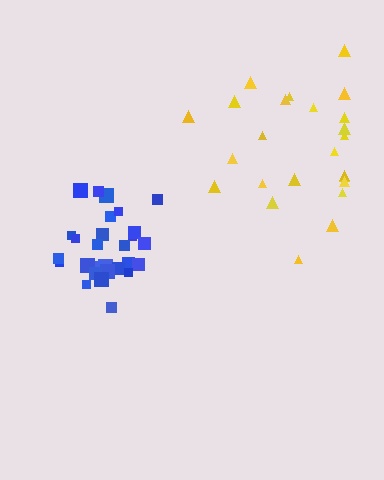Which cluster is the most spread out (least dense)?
Yellow.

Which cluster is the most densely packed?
Blue.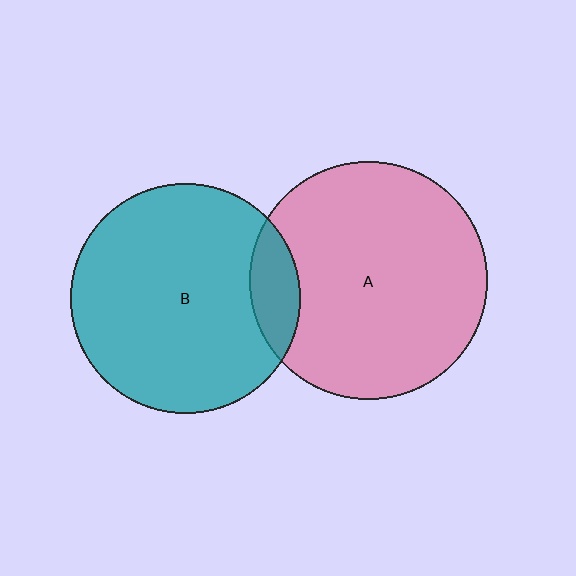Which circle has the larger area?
Circle A (pink).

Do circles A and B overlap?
Yes.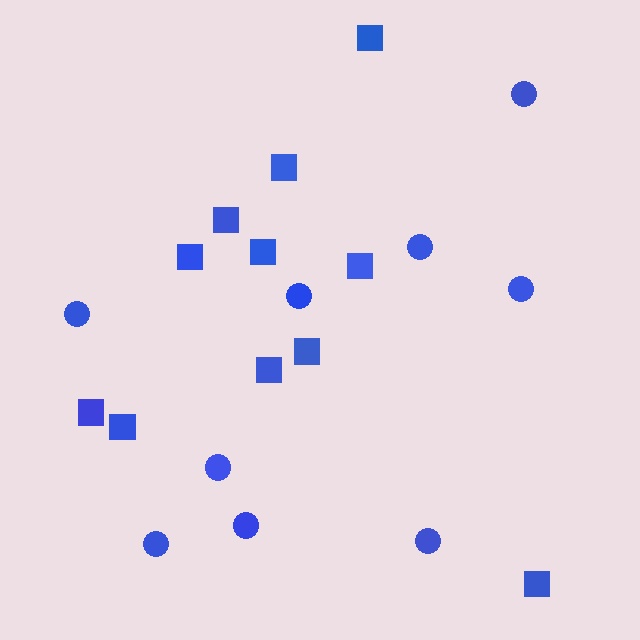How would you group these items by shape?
There are 2 groups: one group of circles (9) and one group of squares (11).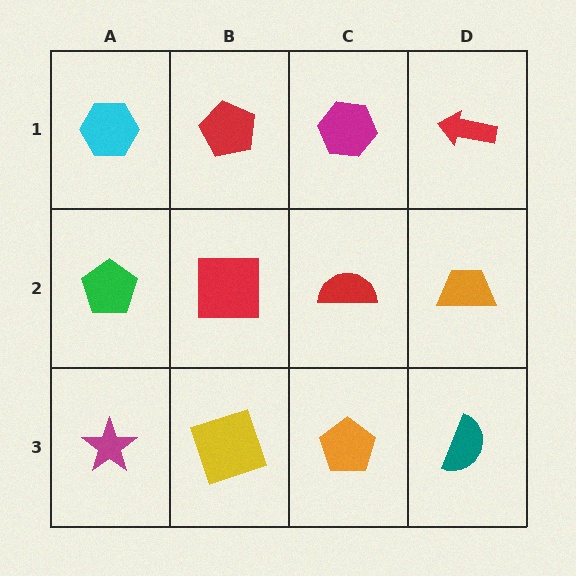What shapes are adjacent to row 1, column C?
A red semicircle (row 2, column C), a red pentagon (row 1, column B), a red arrow (row 1, column D).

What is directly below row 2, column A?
A magenta star.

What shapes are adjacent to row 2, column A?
A cyan hexagon (row 1, column A), a magenta star (row 3, column A), a red square (row 2, column B).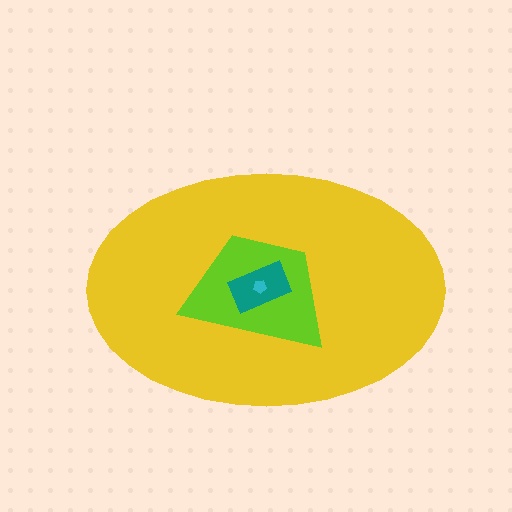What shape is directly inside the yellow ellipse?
The lime trapezoid.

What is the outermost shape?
The yellow ellipse.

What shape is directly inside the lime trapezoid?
The teal rectangle.